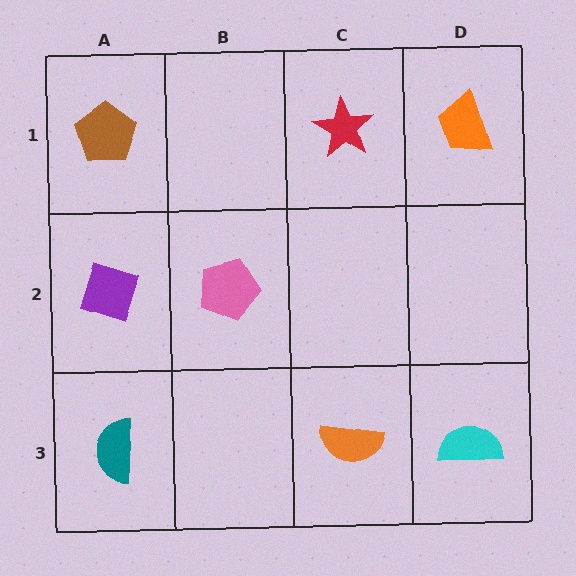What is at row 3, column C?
An orange semicircle.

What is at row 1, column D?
An orange trapezoid.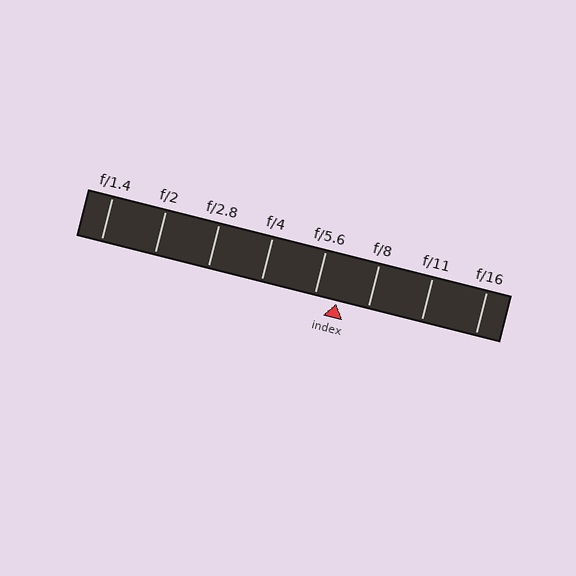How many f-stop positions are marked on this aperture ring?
There are 8 f-stop positions marked.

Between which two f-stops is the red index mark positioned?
The index mark is between f/5.6 and f/8.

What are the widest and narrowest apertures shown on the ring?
The widest aperture shown is f/1.4 and the narrowest is f/16.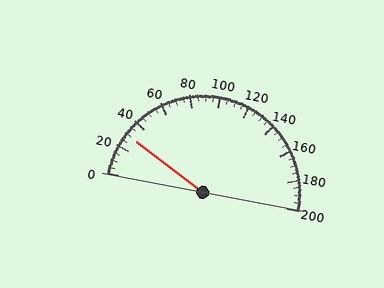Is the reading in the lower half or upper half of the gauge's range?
The reading is in the lower half of the range (0 to 200).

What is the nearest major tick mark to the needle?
The nearest major tick mark is 40.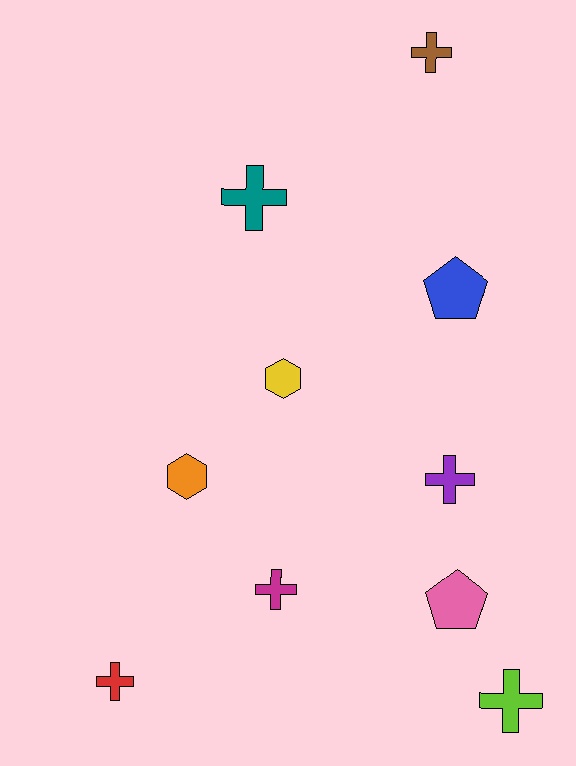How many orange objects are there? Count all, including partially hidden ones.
There is 1 orange object.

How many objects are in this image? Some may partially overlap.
There are 10 objects.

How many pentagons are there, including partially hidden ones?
There are 2 pentagons.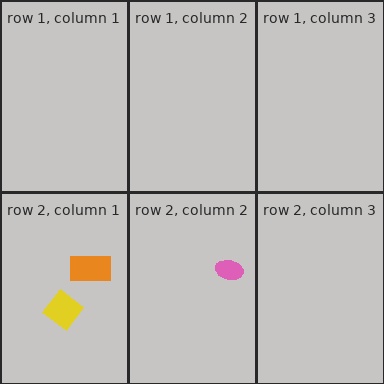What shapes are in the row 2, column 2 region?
The pink ellipse.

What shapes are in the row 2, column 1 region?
The orange rectangle, the yellow diamond.